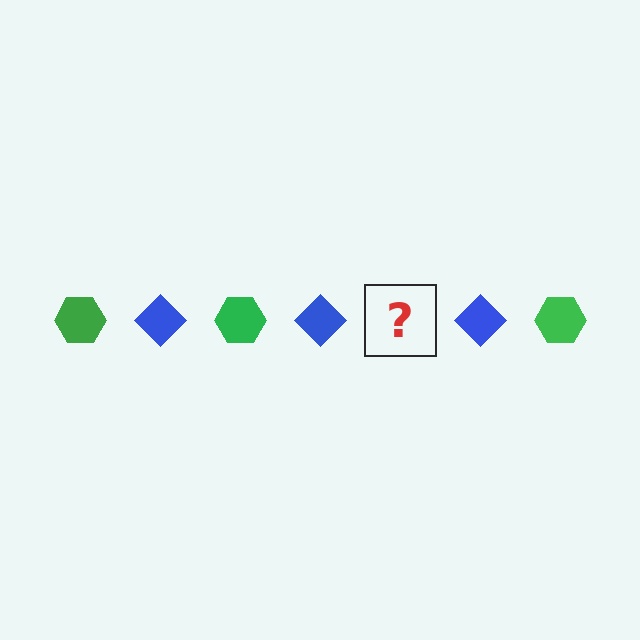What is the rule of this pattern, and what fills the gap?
The rule is that the pattern alternates between green hexagon and blue diamond. The gap should be filled with a green hexagon.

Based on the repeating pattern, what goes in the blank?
The blank should be a green hexagon.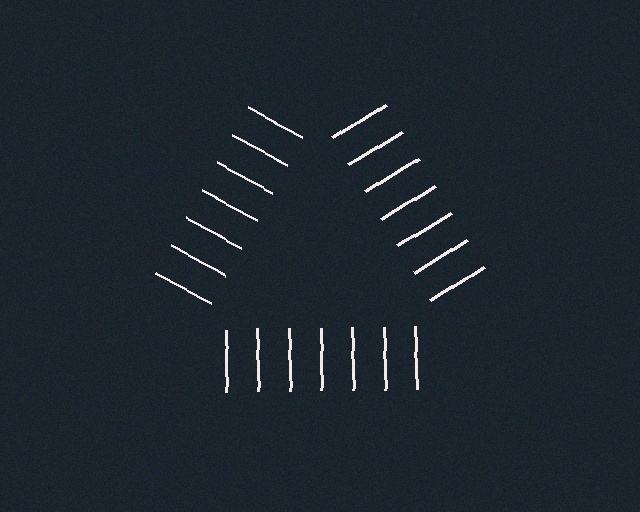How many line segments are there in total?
21 — 7 along each of the 3 edges.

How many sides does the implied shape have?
3 sides — the line-ends trace a triangle.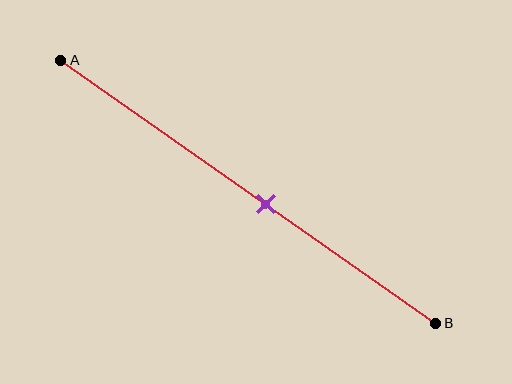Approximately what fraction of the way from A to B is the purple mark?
The purple mark is approximately 55% of the way from A to B.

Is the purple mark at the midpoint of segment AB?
No, the mark is at about 55% from A, not at the 50% midpoint.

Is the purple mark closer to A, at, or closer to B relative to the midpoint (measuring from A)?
The purple mark is closer to point B than the midpoint of segment AB.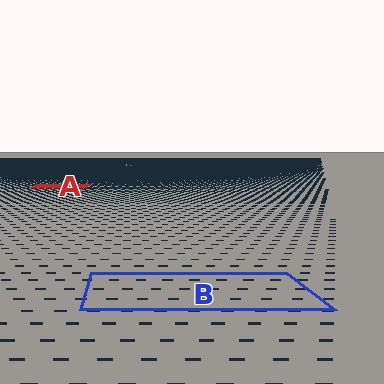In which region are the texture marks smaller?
The texture marks are smaller in region A, because it is farther away.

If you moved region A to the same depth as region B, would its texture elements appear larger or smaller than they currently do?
They would appear larger. At a closer depth, the same texture elements are projected at a bigger on-screen size.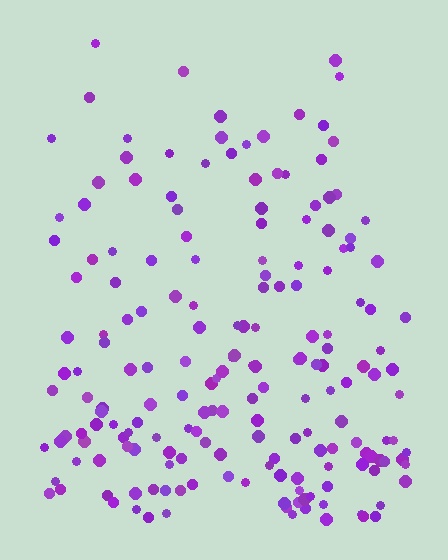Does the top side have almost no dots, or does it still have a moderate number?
Still a moderate number, just noticeably fewer than the bottom.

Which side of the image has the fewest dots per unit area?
The top.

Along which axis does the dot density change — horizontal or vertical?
Vertical.